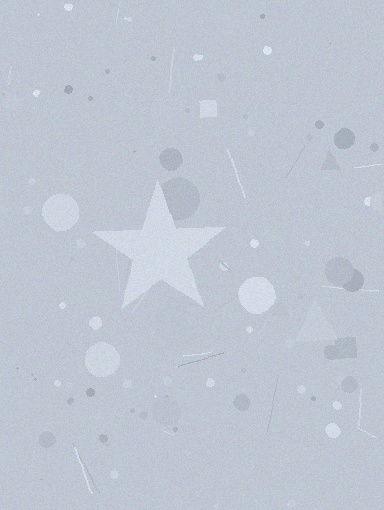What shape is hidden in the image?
A star is hidden in the image.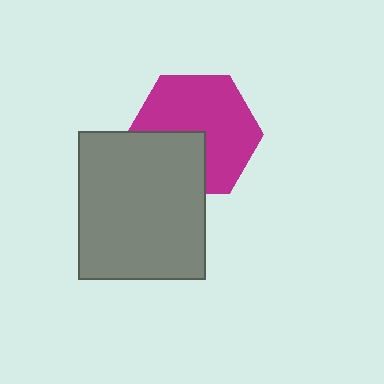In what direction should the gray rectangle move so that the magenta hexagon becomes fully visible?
The gray rectangle should move down. That is the shortest direction to clear the overlap and leave the magenta hexagon fully visible.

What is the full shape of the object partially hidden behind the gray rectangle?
The partially hidden object is a magenta hexagon.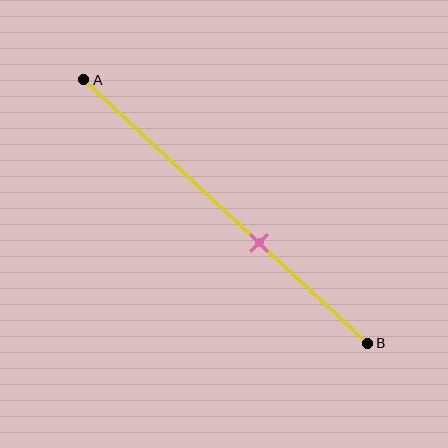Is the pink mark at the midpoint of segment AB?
No, the mark is at about 60% from A, not at the 50% midpoint.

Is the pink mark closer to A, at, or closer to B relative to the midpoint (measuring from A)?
The pink mark is closer to point B than the midpoint of segment AB.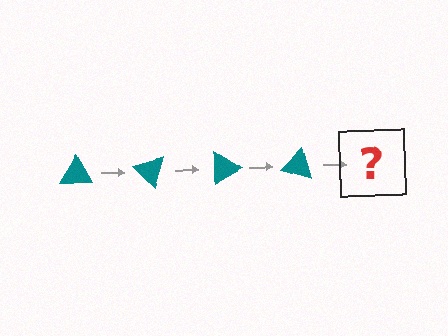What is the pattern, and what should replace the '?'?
The pattern is that the triangle rotates 45 degrees each step. The '?' should be a teal triangle rotated 180 degrees.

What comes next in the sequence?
The next element should be a teal triangle rotated 180 degrees.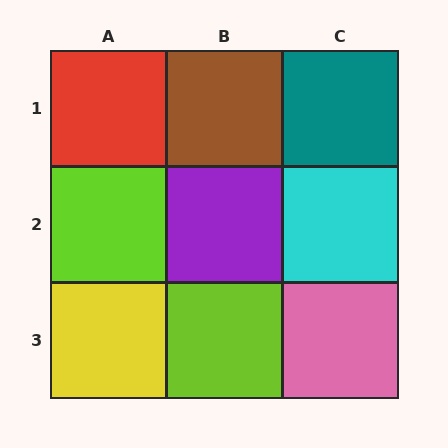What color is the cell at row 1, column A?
Red.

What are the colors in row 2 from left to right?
Lime, purple, cyan.